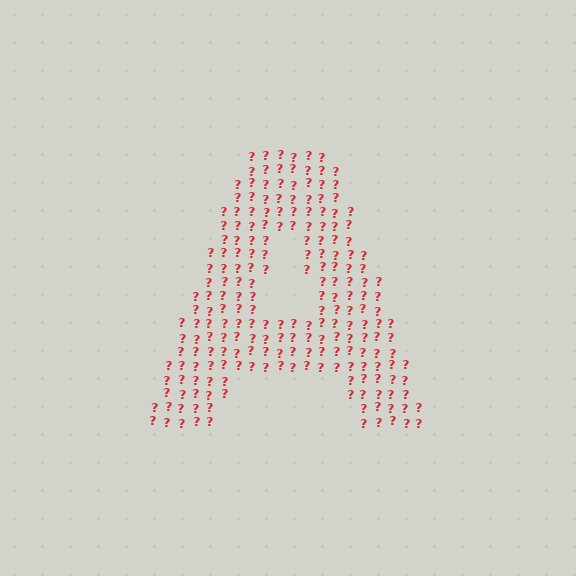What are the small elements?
The small elements are question marks.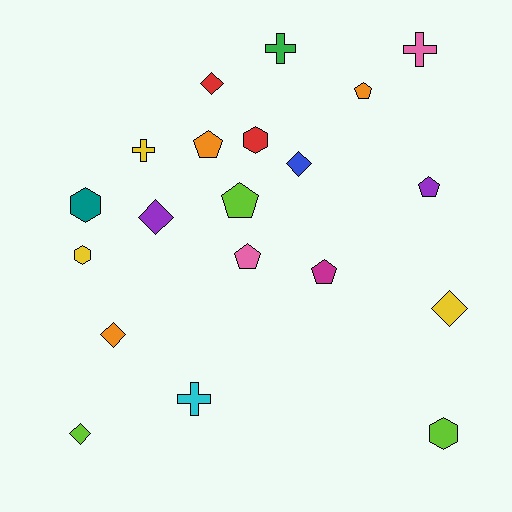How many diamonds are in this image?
There are 6 diamonds.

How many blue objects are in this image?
There is 1 blue object.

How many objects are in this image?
There are 20 objects.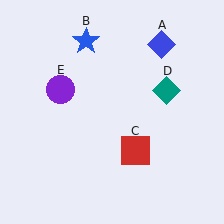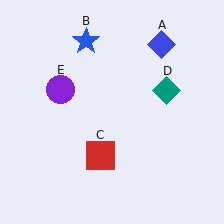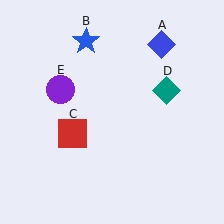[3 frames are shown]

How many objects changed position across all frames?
1 object changed position: red square (object C).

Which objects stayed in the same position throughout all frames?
Blue diamond (object A) and blue star (object B) and teal diamond (object D) and purple circle (object E) remained stationary.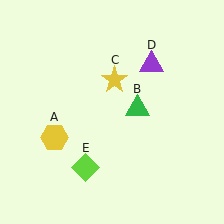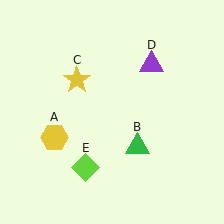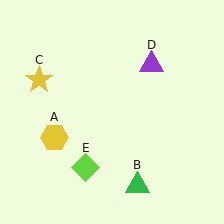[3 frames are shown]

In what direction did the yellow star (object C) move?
The yellow star (object C) moved left.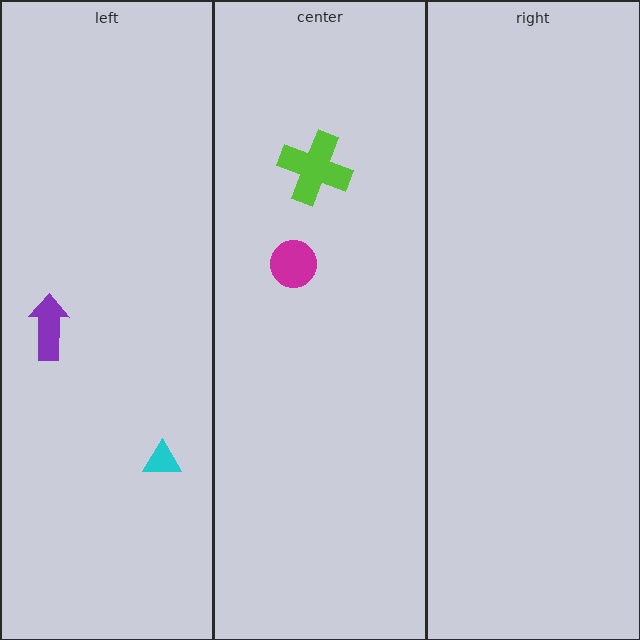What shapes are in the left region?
The cyan triangle, the purple arrow.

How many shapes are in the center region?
2.